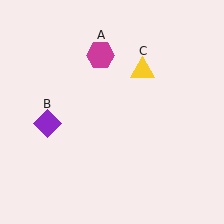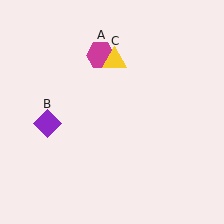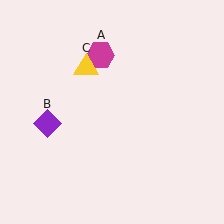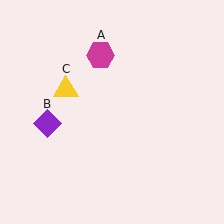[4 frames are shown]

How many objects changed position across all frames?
1 object changed position: yellow triangle (object C).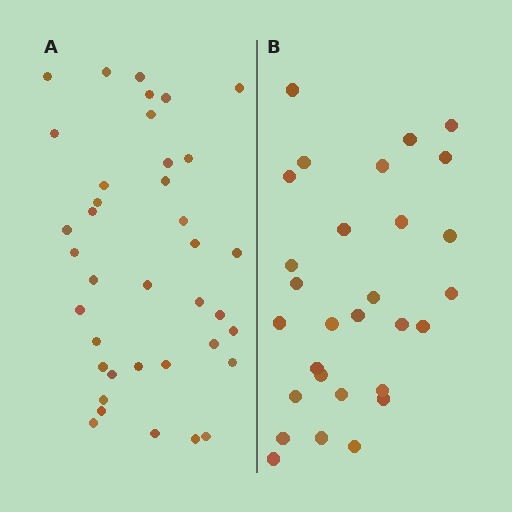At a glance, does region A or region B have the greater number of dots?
Region A (the left region) has more dots.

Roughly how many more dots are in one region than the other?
Region A has roughly 8 or so more dots than region B.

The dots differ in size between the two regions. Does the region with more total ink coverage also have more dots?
No. Region B has more total ink coverage because its dots are larger, but region A actually contains more individual dots. Total area can be misleading — the number of items is what matters here.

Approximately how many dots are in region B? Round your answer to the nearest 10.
About 30 dots. (The exact count is 29, which rounds to 30.)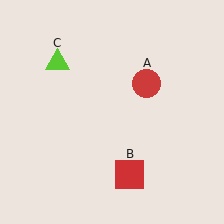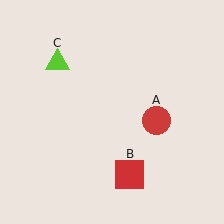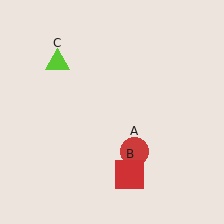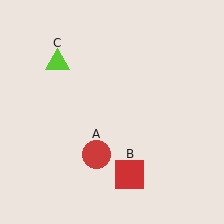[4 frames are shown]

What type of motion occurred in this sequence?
The red circle (object A) rotated clockwise around the center of the scene.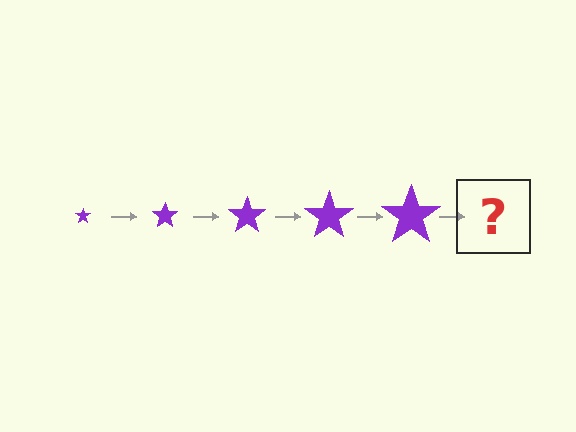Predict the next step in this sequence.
The next step is a purple star, larger than the previous one.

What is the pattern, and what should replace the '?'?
The pattern is that the star gets progressively larger each step. The '?' should be a purple star, larger than the previous one.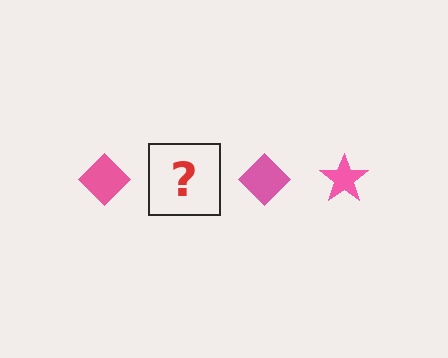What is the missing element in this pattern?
The missing element is a pink star.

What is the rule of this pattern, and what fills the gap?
The rule is that the pattern cycles through diamond, star shapes in pink. The gap should be filled with a pink star.